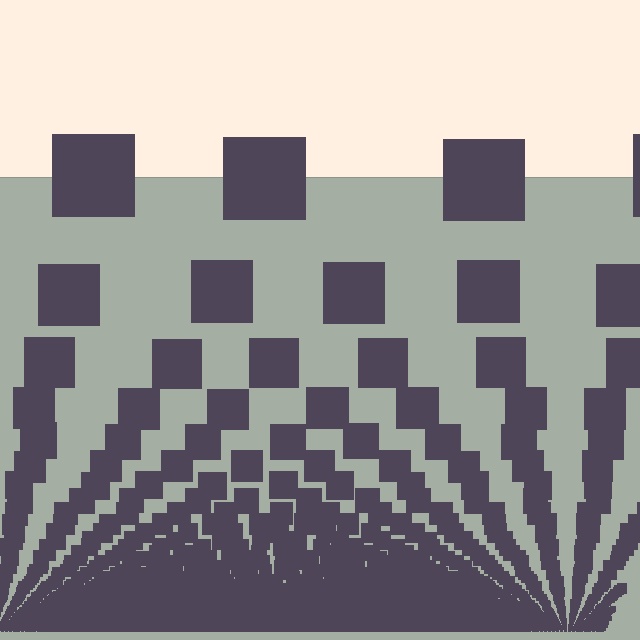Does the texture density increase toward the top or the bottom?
Density increases toward the bottom.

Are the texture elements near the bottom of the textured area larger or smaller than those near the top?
Smaller. The gradient is inverted — elements near the bottom are smaller and denser.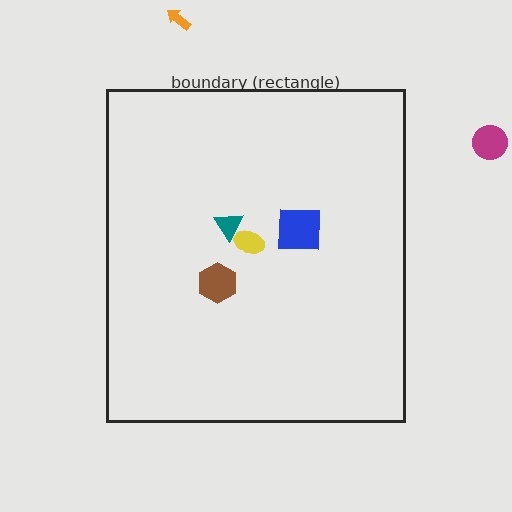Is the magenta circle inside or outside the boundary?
Outside.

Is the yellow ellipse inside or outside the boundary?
Inside.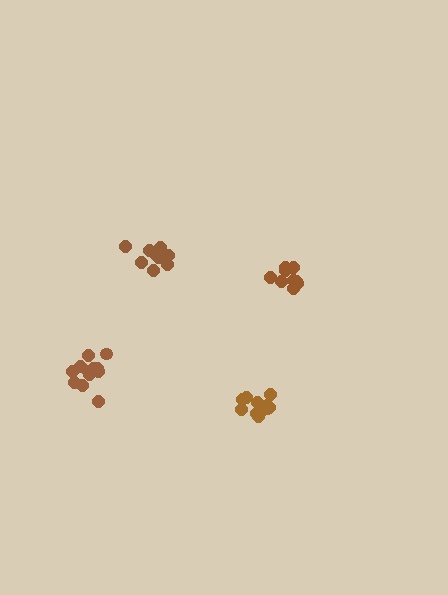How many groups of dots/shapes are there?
There are 4 groups.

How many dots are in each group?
Group 1: 12 dots, Group 2: 12 dots, Group 3: 10 dots, Group 4: 13 dots (47 total).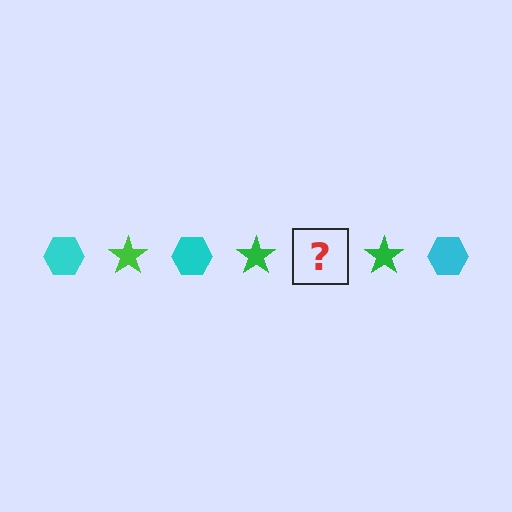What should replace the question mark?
The question mark should be replaced with a cyan hexagon.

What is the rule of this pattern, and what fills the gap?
The rule is that the pattern alternates between cyan hexagon and green star. The gap should be filled with a cyan hexagon.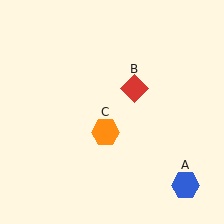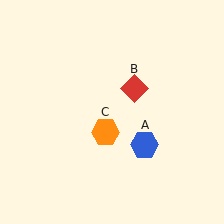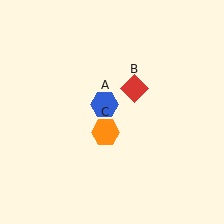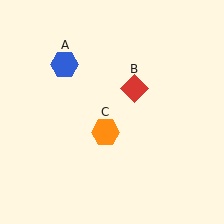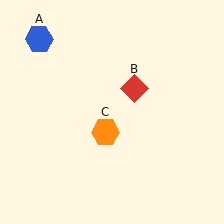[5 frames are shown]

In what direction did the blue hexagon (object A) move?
The blue hexagon (object A) moved up and to the left.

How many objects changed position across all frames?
1 object changed position: blue hexagon (object A).